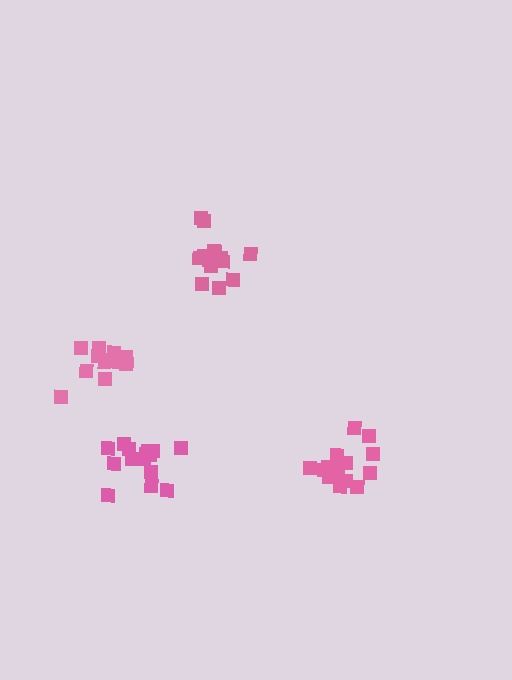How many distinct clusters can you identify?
There are 4 distinct clusters.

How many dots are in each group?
Group 1: 16 dots, Group 2: 14 dots, Group 3: 14 dots, Group 4: 15 dots (59 total).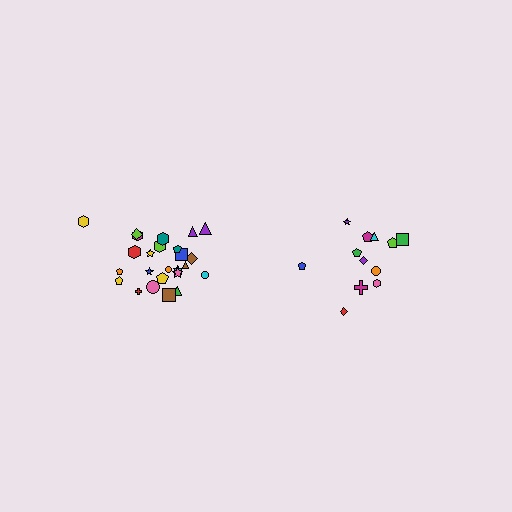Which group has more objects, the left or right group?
The left group.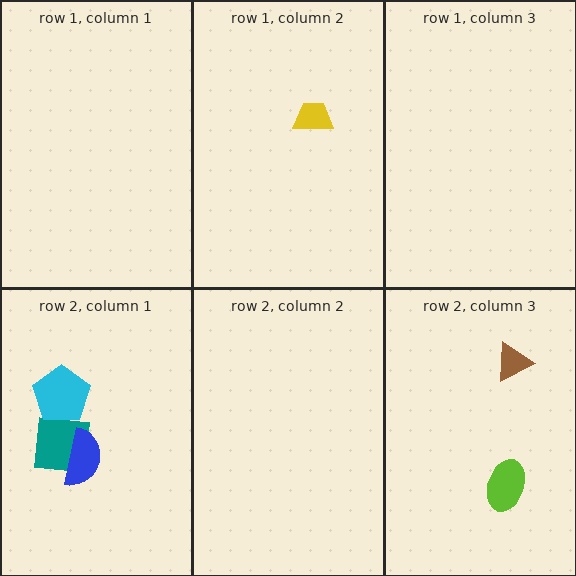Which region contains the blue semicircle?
The row 2, column 1 region.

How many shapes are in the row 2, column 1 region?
3.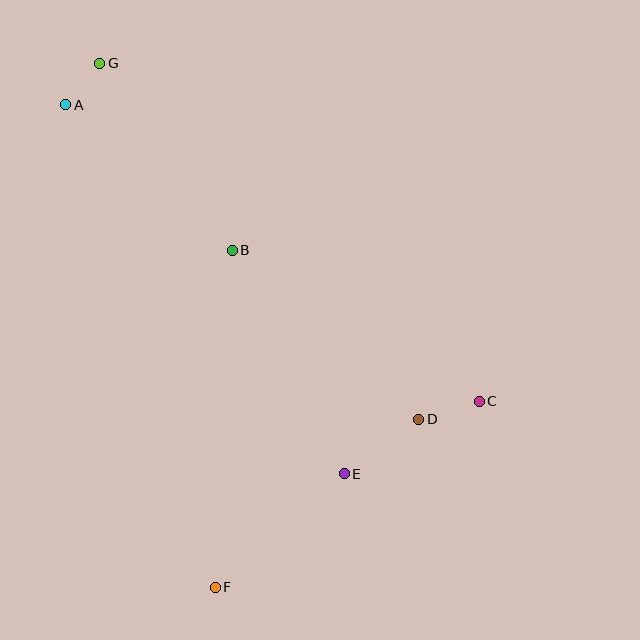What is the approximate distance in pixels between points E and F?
The distance between E and F is approximately 172 pixels.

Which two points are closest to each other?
Points A and G are closest to each other.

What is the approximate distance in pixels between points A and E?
The distance between A and E is approximately 463 pixels.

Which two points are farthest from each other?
Points F and G are farthest from each other.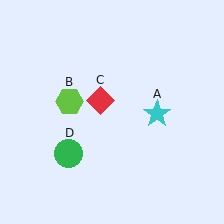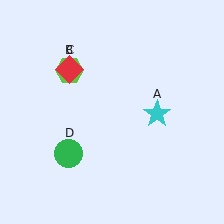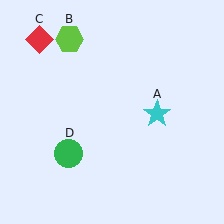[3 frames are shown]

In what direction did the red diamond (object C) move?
The red diamond (object C) moved up and to the left.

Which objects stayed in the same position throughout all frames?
Cyan star (object A) and green circle (object D) remained stationary.